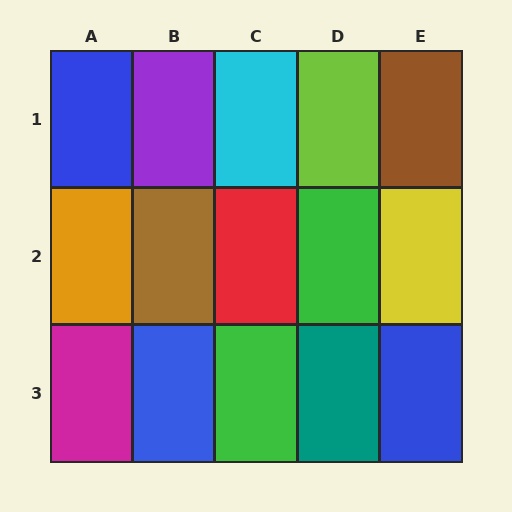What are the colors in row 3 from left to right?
Magenta, blue, green, teal, blue.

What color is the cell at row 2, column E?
Yellow.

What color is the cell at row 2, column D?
Green.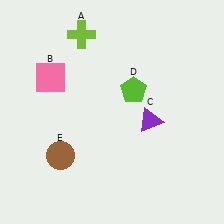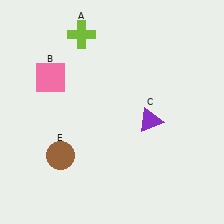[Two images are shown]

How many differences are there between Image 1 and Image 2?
There is 1 difference between the two images.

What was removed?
The lime pentagon (D) was removed in Image 2.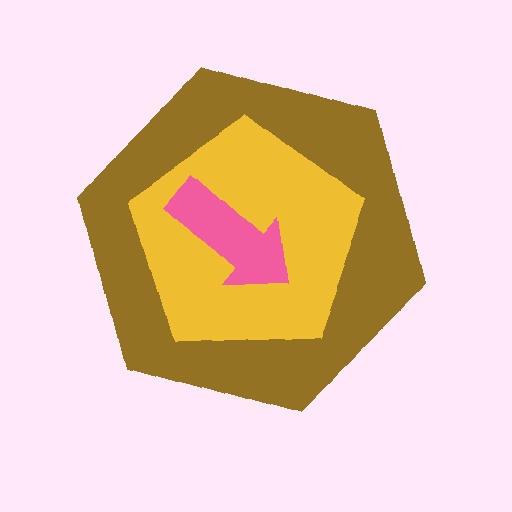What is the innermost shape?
The pink arrow.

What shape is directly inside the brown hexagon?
The yellow pentagon.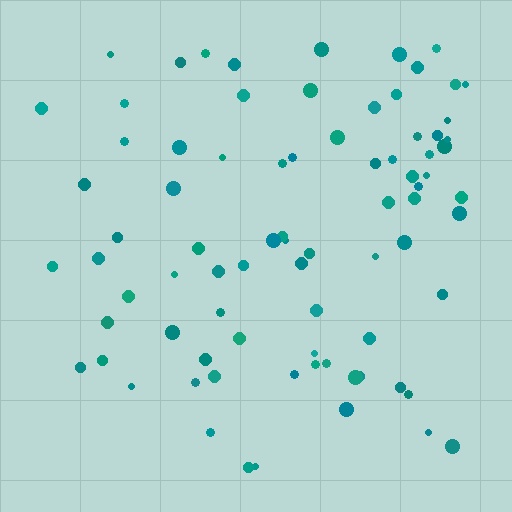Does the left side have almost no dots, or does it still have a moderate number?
Still a moderate number, just noticeably fewer than the right.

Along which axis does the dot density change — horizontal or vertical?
Horizontal.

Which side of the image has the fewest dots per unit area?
The left.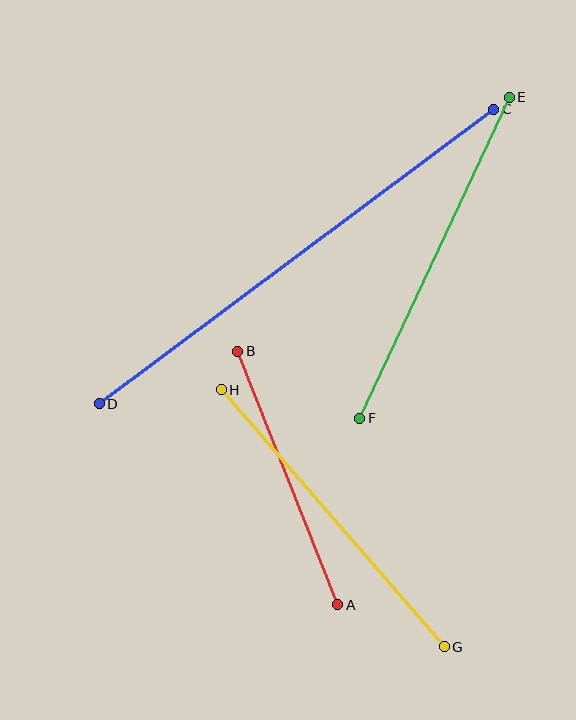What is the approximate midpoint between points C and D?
The midpoint is at approximately (296, 256) pixels.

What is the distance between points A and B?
The distance is approximately 273 pixels.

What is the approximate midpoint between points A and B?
The midpoint is at approximately (288, 478) pixels.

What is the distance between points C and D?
The distance is approximately 493 pixels.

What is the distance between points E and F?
The distance is approximately 354 pixels.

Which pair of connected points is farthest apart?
Points C and D are farthest apart.